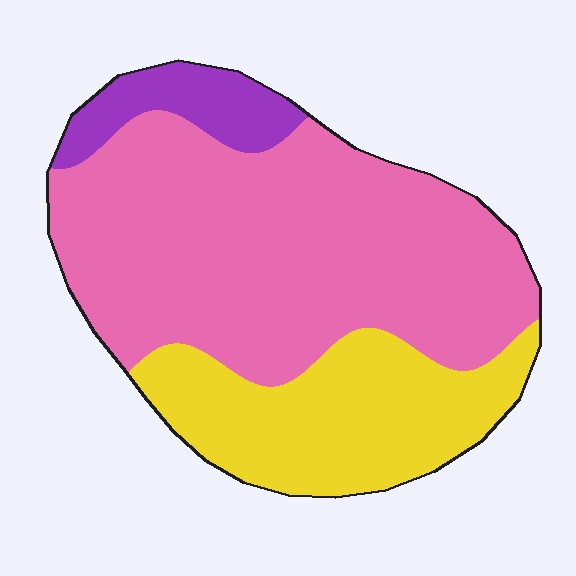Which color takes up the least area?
Purple, at roughly 10%.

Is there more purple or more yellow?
Yellow.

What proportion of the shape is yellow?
Yellow covers around 30% of the shape.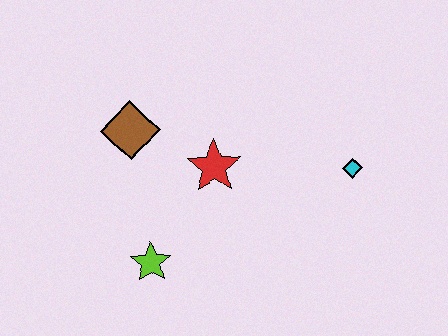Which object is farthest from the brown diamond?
The cyan diamond is farthest from the brown diamond.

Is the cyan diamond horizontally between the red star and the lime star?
No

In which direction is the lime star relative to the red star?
The lime star is below the red star.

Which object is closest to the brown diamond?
The red star is closest to the brown diamond.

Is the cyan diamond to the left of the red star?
No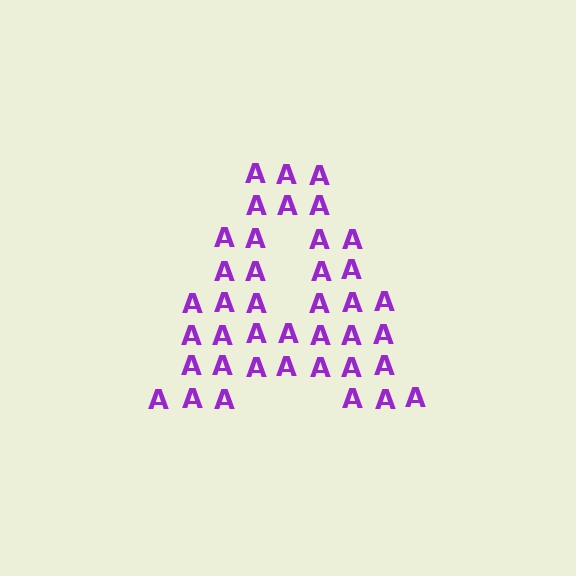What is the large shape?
The large shape is the letter A.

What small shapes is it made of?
It is made of small letter A's.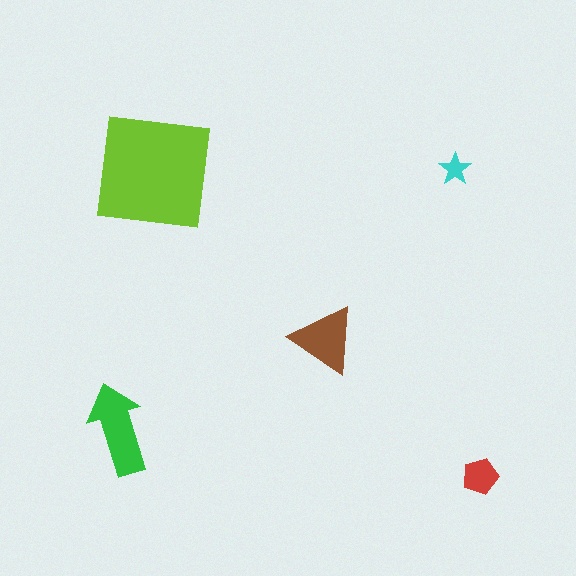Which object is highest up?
The cyan star is topmost.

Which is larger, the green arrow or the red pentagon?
The green arrow.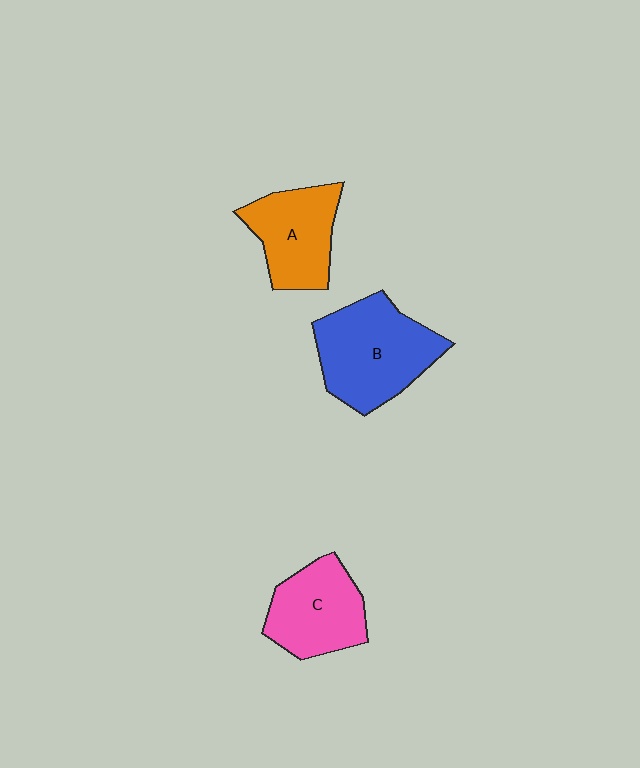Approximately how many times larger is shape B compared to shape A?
Approximately 1.4 times.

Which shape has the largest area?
Shape B (blue).